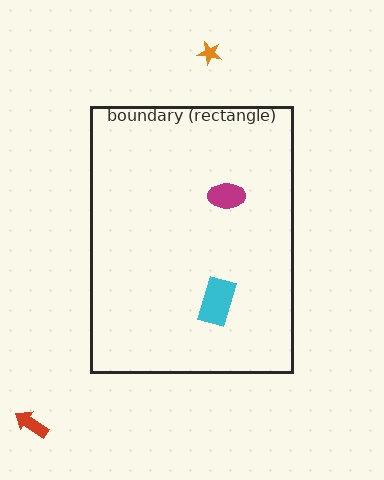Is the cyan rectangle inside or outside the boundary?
Inside.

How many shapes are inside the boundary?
2 inside, 2 outside.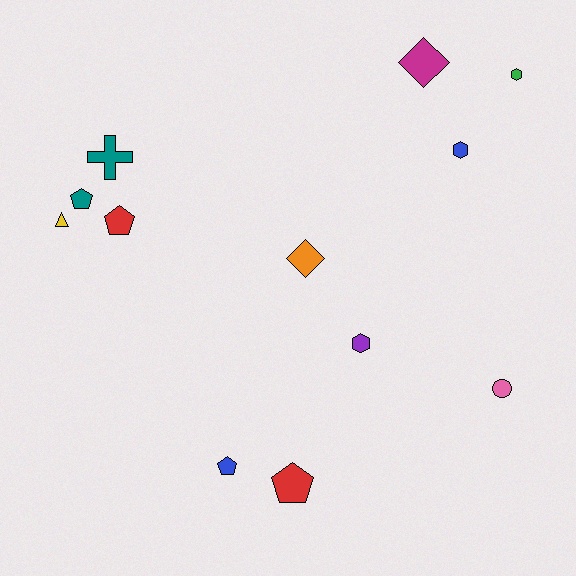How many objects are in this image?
There are 12 objects.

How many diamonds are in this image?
There are 2 diamonds.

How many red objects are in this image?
There are 2 red objects.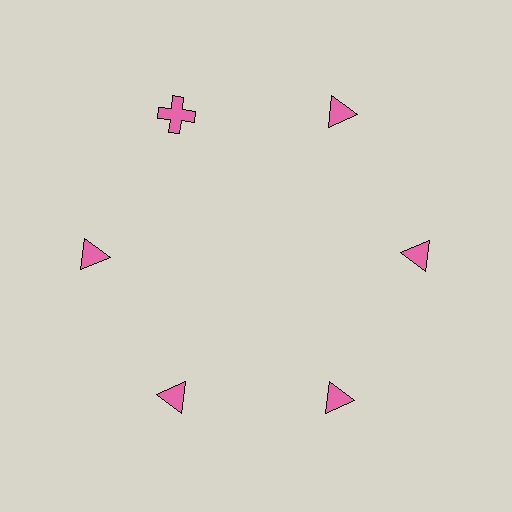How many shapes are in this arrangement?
There are 6 shapes arranged in a ring pattern.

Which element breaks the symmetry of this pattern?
The pink cross at roughly the 11 o'clock position breaks the symmetry. All other shapes are pink triangles.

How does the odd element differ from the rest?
It has a different shape: cross instead of triangle.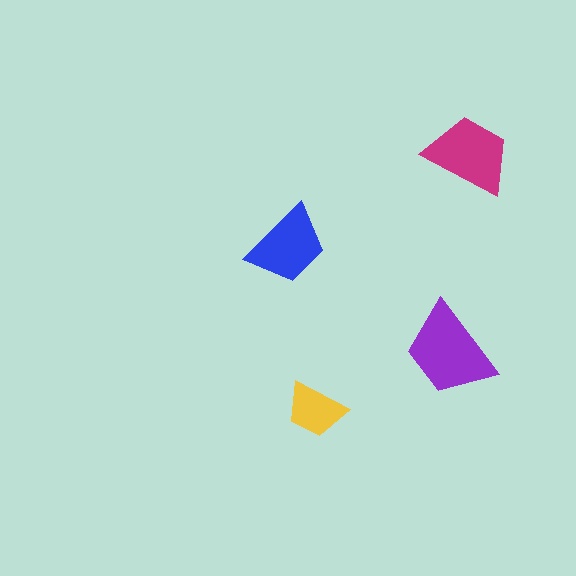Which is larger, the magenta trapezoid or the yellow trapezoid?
The magenta one.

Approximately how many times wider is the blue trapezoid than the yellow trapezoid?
About 1.5 times wider.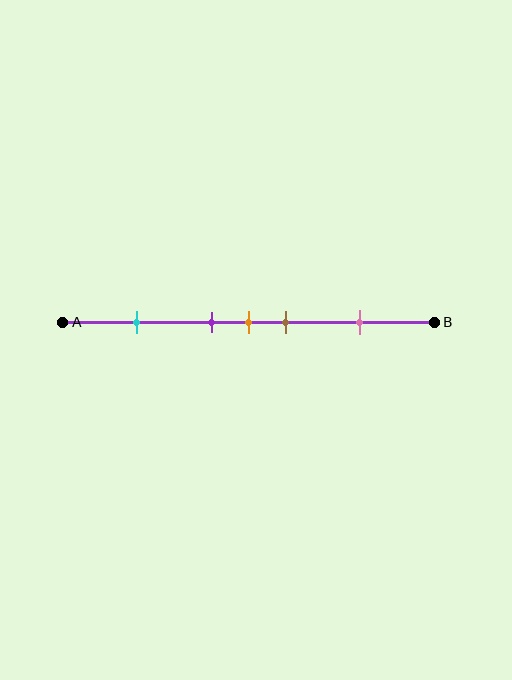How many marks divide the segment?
There are 5 marks dividing the segment.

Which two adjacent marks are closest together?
The purple and orange marks are the closest adjacent pair.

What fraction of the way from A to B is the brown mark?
The brown mark is approximately 60% (0.6) of the way from A to B.